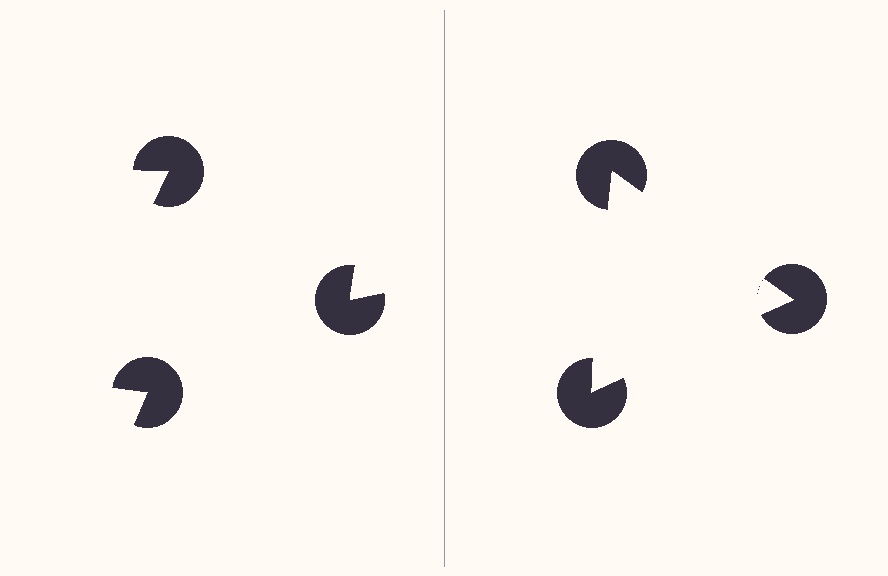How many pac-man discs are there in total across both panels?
6 — 3 on each side.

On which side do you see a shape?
An illusory triangle appears on the right side. On the left side the wedge cuts are rotated, so no coherent shape forms.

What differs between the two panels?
The pac-man discs are positioned identically on both sides; only the wedge orientations differ. On the right they align to a triangle; on the left they are misaligned.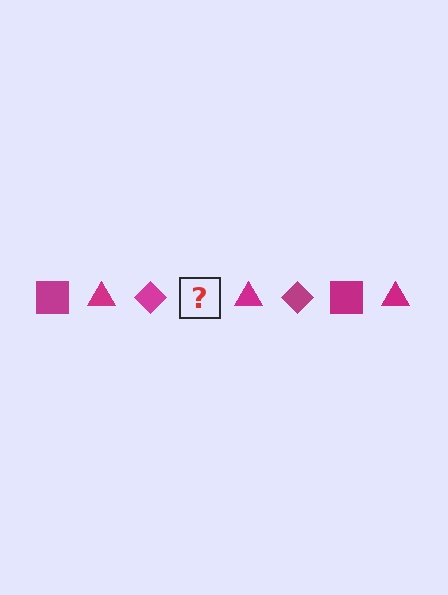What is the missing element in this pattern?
The missing element is a magenta square.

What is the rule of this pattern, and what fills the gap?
The rule is that the pattern cycles through square, triangle, diamond shapes in magenta. The gap should be filled with a magenta square.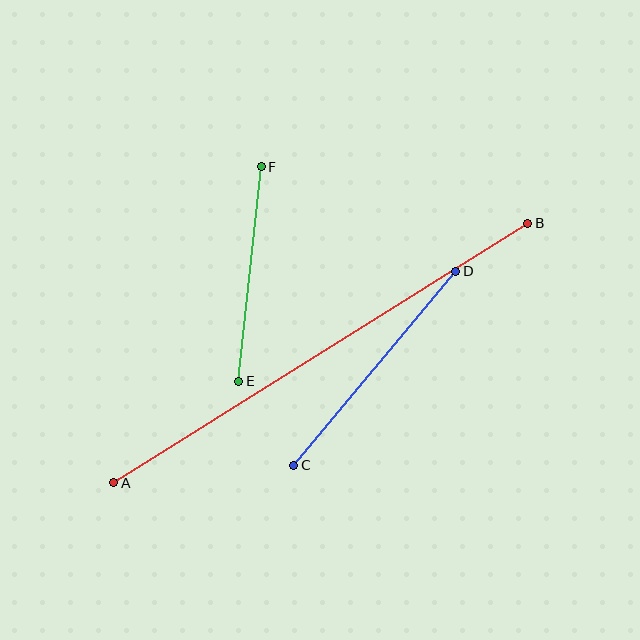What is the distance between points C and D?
The distance is approximately 253 pixels.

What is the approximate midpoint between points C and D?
The midpoint is at approximately (375, 368) pixels.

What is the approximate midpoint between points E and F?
The midpoint is at approximately (250, 274) pixels.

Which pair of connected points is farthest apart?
Points A and B are farthest apart.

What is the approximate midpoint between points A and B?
The midpoint is at approximately (321, 353) pixels.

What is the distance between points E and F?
The distance is approximately 216 pixels.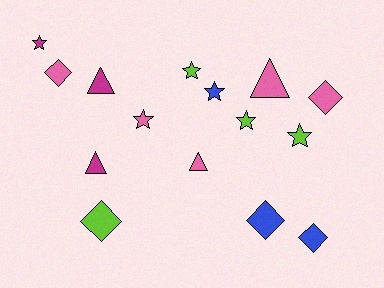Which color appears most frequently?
Pink, with 5 objects.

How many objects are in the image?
There are 15 objects.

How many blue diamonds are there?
There are 2 blue diamonds.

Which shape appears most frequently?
Star, with 6 objects.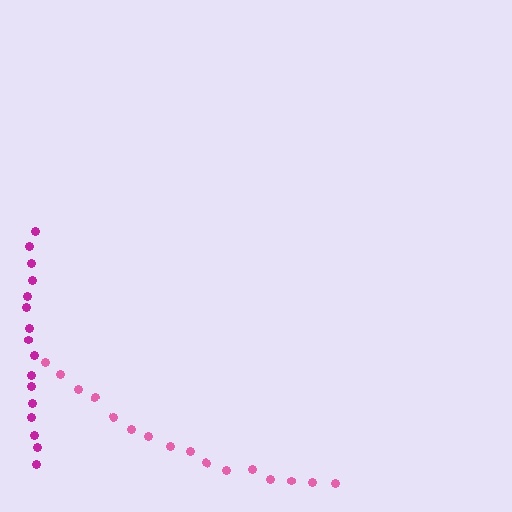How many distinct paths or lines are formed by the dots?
There are 2 distinct paths.